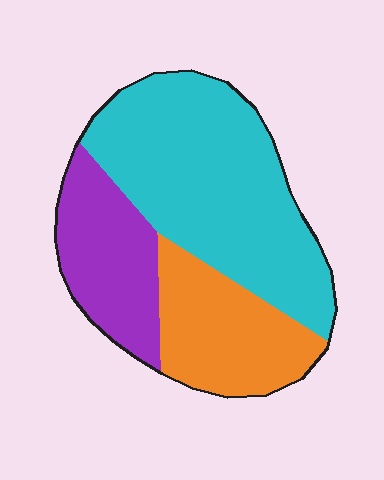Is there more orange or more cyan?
Cyan.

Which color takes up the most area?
Cyan, at roughly 50%.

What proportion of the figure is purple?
Purple takes up less than a quarter of the figure.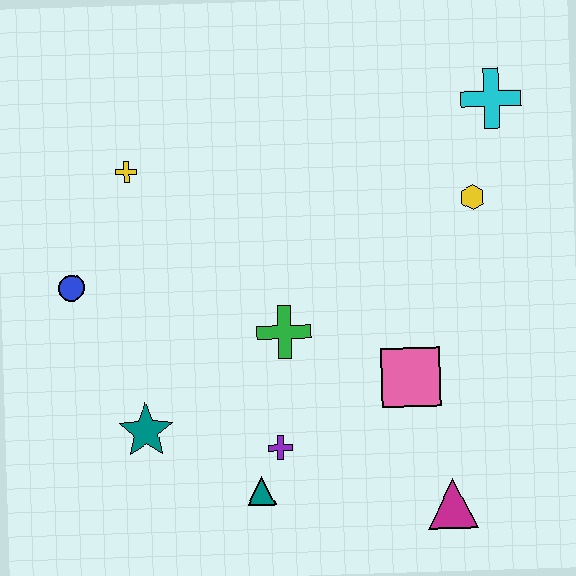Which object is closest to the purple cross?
The teal triangle is closest to the purple cross.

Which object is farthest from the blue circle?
The cyan cross is farthest from the blue circle.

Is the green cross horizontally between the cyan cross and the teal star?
Yes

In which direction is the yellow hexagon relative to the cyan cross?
The yellow hexagon is below the cyan cross.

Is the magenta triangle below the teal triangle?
Yes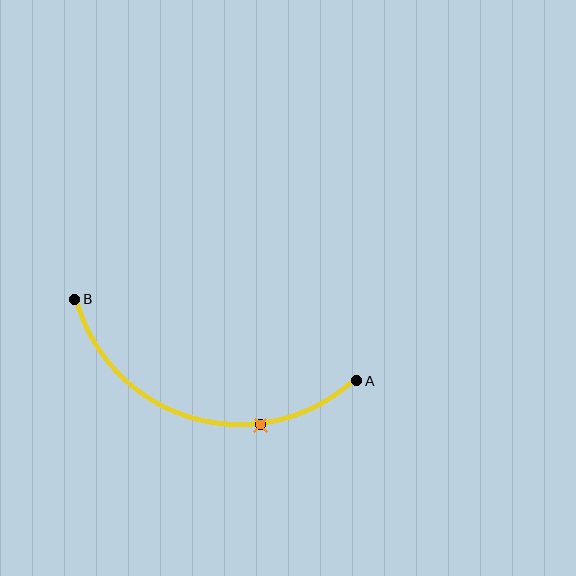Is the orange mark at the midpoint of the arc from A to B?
No. The orange mark lies on the arc but is closer to endpoint A. The arc midpoint would be at the point on the curve equidistant along the arc from both A and B.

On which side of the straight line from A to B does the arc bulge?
The arc bulges below the straight line connecting A and B.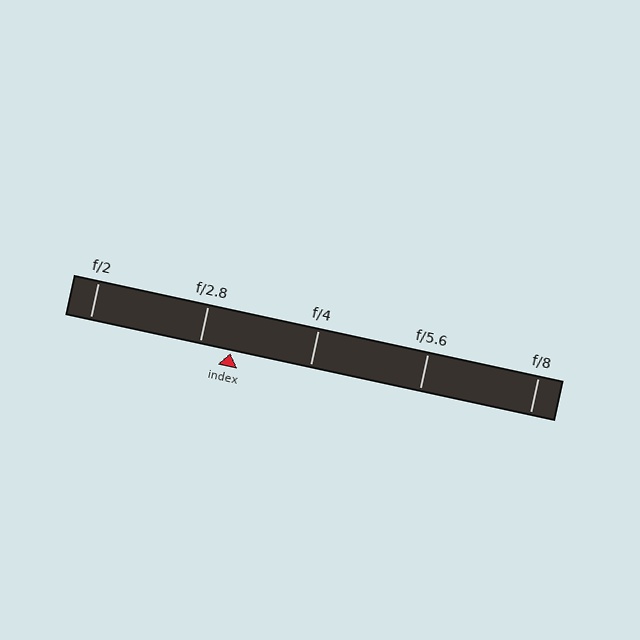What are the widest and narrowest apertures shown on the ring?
The widest aperture shown is f/2 and the narrowest is f/8.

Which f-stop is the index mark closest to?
The index mark is closest to f/2.8.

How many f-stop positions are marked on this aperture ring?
There are 5 f-stop positions marked.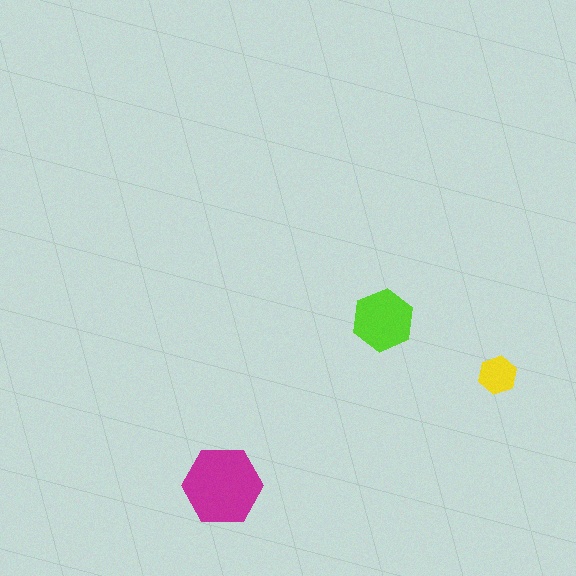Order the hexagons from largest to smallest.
the magenta one, the lime one, the yellow one.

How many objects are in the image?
There are 3 objects in the image.